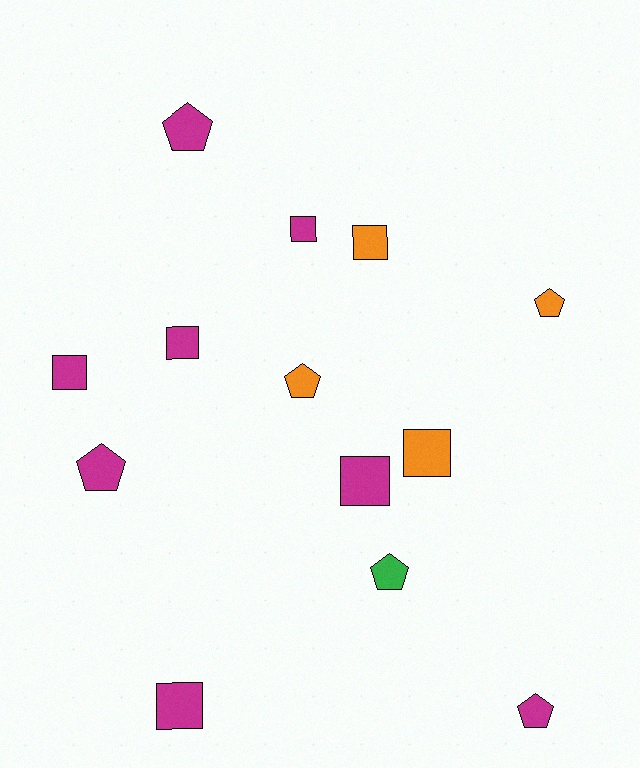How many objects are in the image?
There are 13 objects.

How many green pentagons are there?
There is 1 green pentagon.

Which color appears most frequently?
Magenta, with 8 objects.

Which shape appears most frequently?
Square, with 7 objects.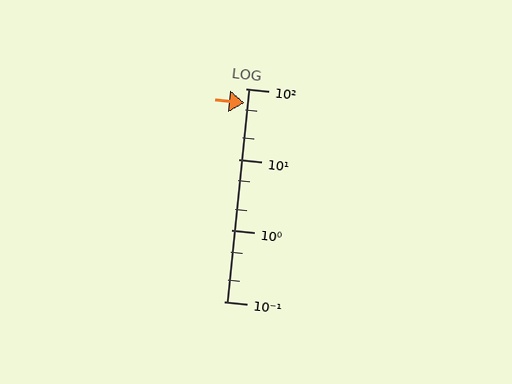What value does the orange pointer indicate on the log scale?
The pointer indicates approximately 62.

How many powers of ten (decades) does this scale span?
The scale spans 3 decades, from 0.1 to 100.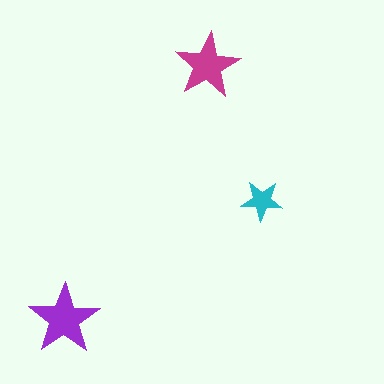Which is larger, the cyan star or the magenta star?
The magenta one.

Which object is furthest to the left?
The purple star is leftmost.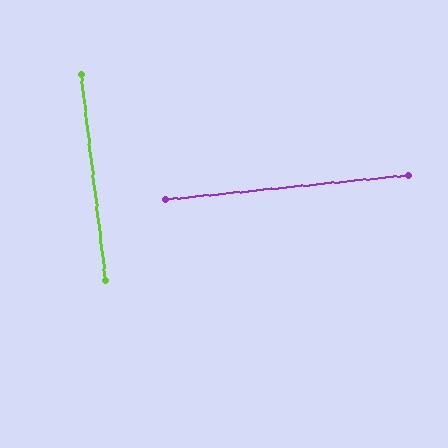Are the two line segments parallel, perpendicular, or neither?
Perpendicular — they meet at approximately 89°.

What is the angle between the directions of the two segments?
Approximately 89 degrees.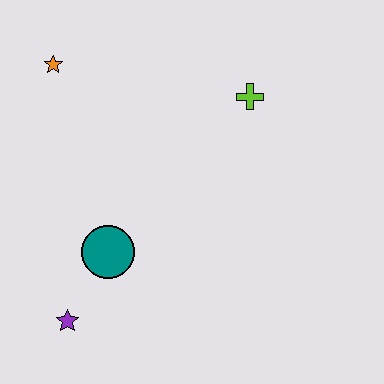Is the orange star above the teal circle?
Yes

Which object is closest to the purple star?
The teal circle is closest to the purple star.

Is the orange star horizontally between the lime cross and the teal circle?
No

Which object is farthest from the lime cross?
The purple star is farthest from the lime cross.